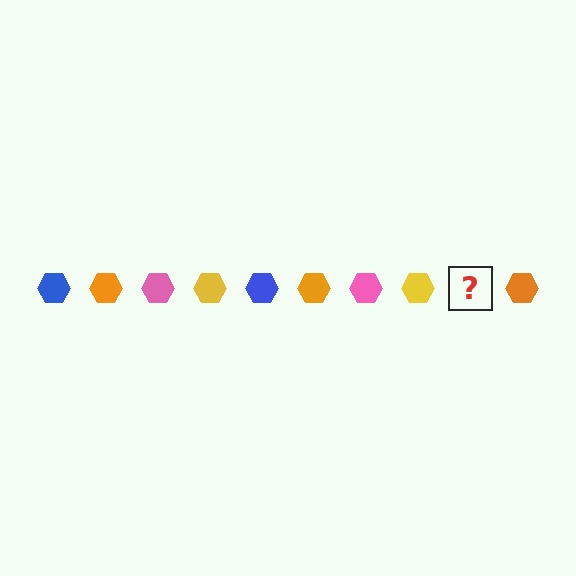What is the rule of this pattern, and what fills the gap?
The rule is that the pattern cycles through blue, orange, pink, yellow hexagons. The gap should be filled with a blue hexagon.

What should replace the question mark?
The question mark should be replaced with a blue hexagon.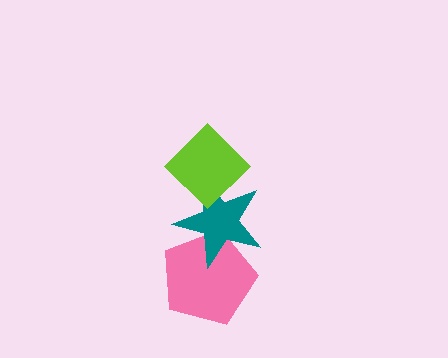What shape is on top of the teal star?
The lime diamond is on top of the teal star.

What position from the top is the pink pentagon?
The pink pentagon is 3rd from the top.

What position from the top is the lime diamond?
The lime diamond is 1st from the top.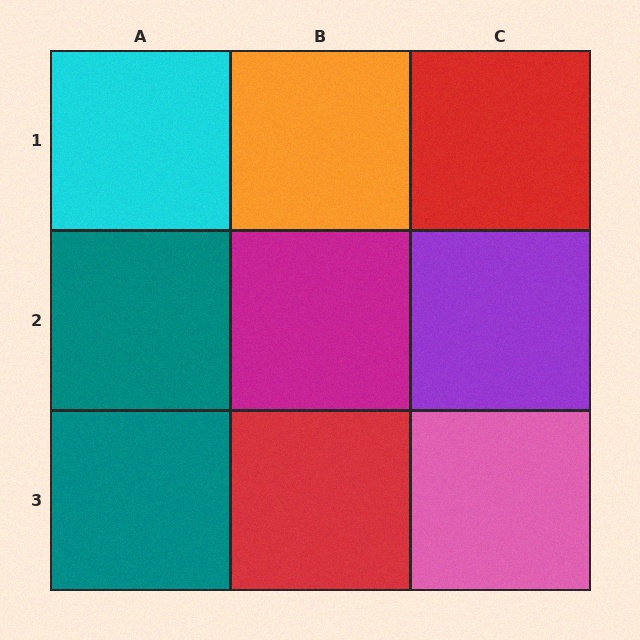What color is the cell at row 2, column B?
Magenta.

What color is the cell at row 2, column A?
Teal.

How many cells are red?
2 cells are red.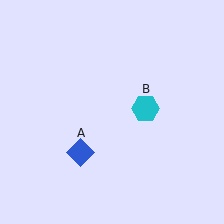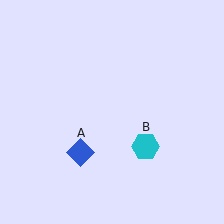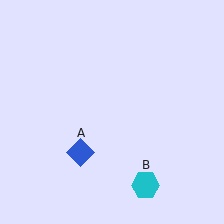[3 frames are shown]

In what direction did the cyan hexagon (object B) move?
The cyan hexagon (object B) moved down.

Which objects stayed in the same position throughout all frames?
Blue diamond (object A) remained stationary.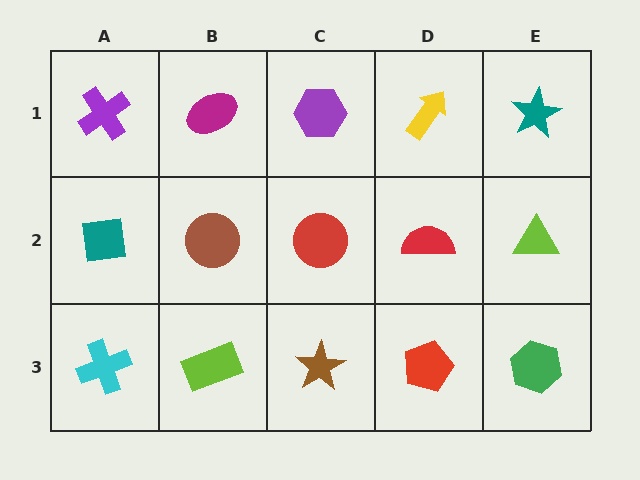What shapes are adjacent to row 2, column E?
A teal star (row 1, column E), a green hexagon (row 3, column E), a red semicircle (row 2, column D).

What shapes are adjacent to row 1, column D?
A red semicircle (row 2, column D), a purple hexagon (row 1, column C), a teal star (row 1, column E).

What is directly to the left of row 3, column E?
A red pentagon.